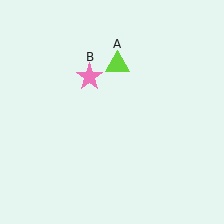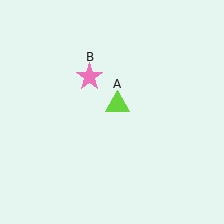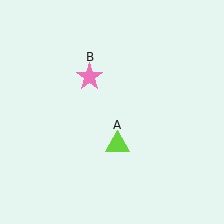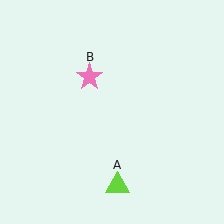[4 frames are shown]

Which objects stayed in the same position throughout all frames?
Pink star (object B) remained stationary.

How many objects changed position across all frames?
1 object changed position: lime triangle (object A).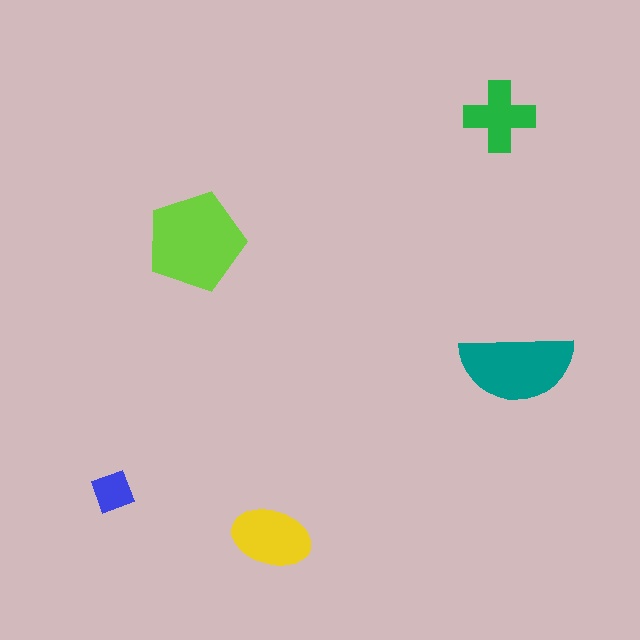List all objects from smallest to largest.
The blue diamond, the green cross, the yellow ellipse, the teal semicircle, the lime pentagon.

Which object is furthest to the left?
The blue diamond is leftmost.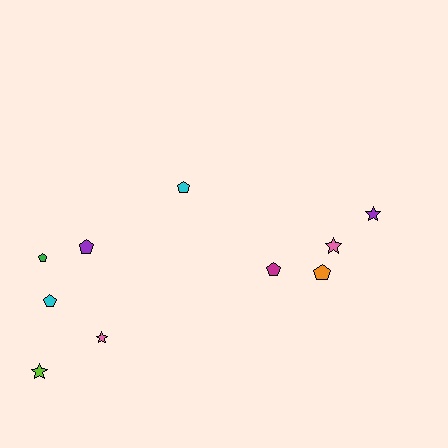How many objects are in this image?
There are 10 objects.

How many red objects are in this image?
There are no red objects.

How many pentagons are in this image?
There are 6 pentagons.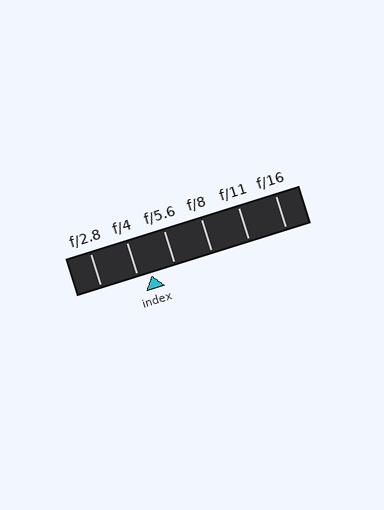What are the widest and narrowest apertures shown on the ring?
The widest aperture shown is f/2.8 and the narrowest is f/16.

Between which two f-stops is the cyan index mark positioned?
The index mark is between f/4 and f/5.6.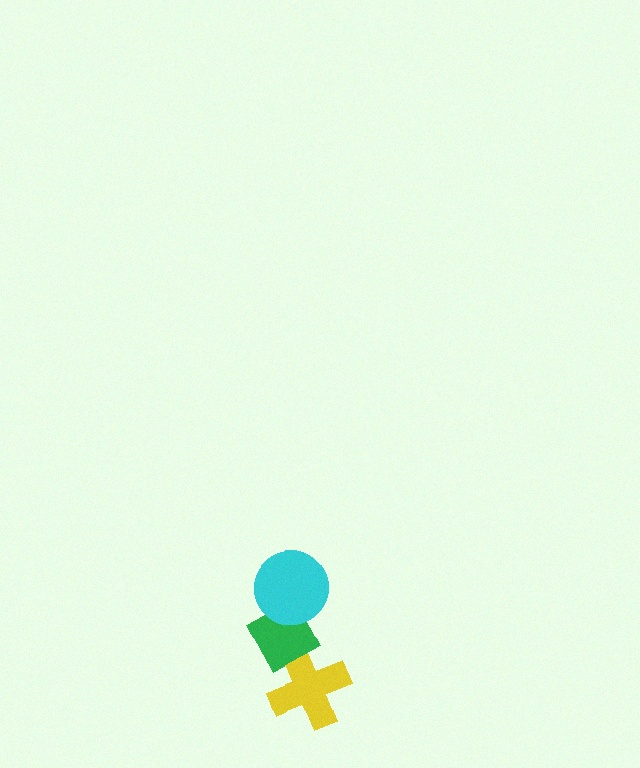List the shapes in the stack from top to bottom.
From top to bottom: the cyan circle, the green diamond, the yellow cross.